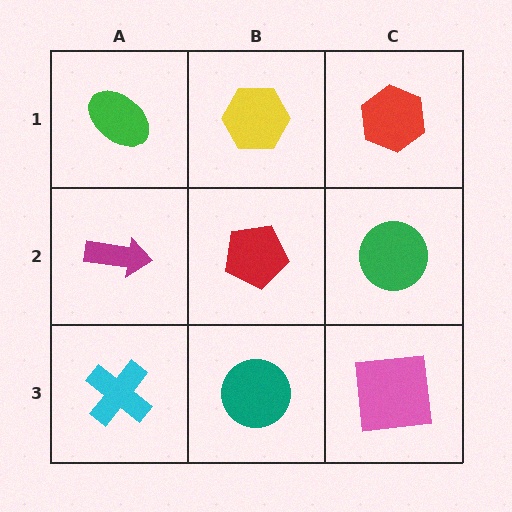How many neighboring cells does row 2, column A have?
3.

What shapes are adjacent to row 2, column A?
A green ellipse (row 1, column A), a cyan cross (row 3, column A), a red pentagon (row 2, column B).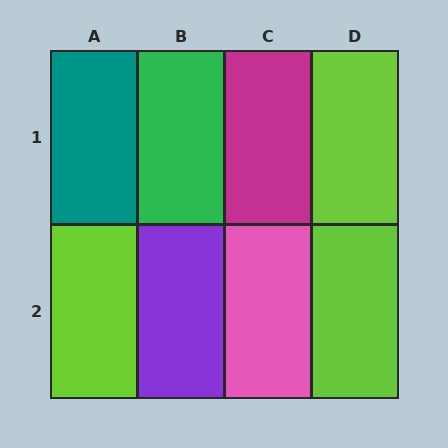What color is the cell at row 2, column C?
Pink.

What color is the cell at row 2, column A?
Lime.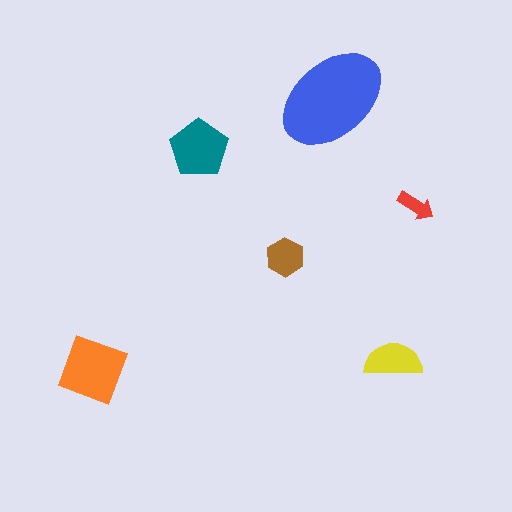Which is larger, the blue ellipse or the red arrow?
The blue ellipse.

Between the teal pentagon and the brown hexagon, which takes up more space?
The teal pentagon.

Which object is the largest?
The blue ellipse.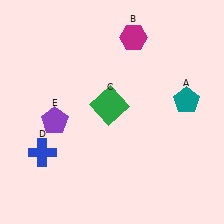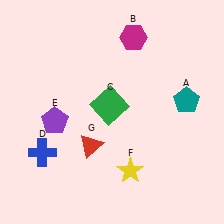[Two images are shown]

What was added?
A yellow star (F), a red triangle (G) were added in Image 2.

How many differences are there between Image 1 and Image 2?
There are 2 differences between the two images.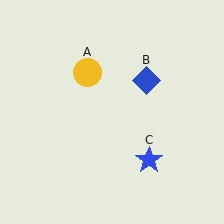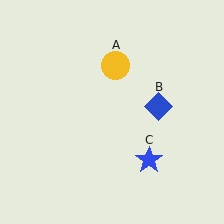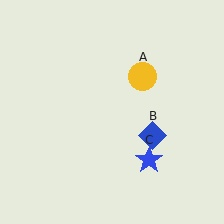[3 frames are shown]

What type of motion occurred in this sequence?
The yellow circle (object A), blue diamond (object B) rotated clockwise around the center of the scene.